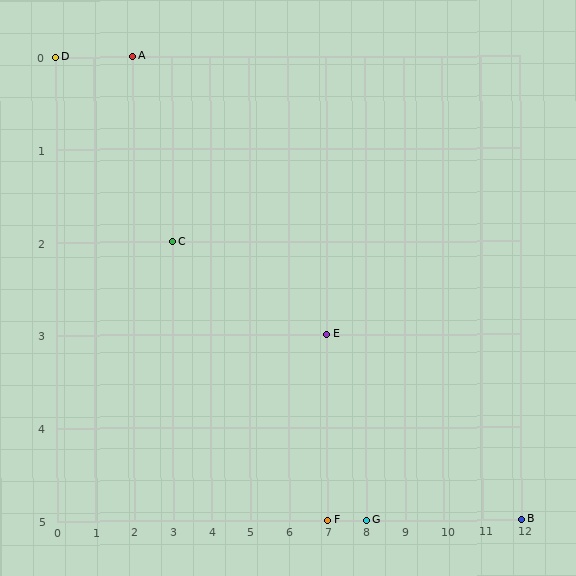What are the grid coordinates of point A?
Point A is at grid coordinates (2, 0).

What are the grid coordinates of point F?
Point F is at grid coordinates (7, 5).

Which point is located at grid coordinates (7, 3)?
Point E is at (7, 3).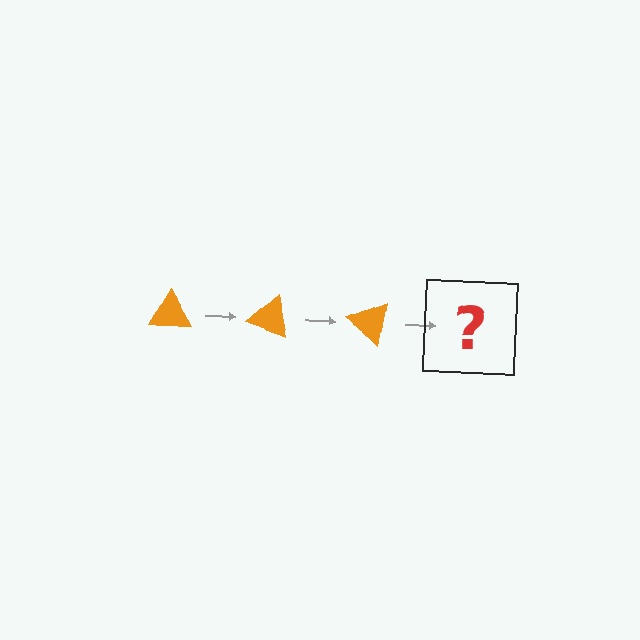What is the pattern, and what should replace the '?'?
The pattern is that the triangle rotates 20 degrees each step. The '?' should be an orange triangle rotated 60 degrees.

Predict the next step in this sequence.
The next step is an orange triangle rotated 60 degrees.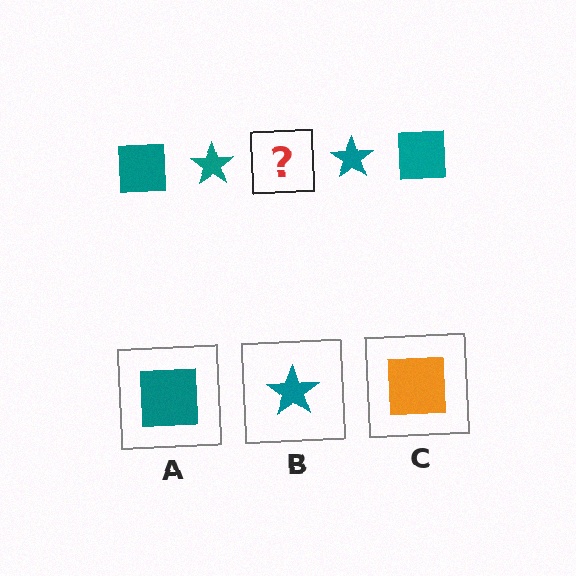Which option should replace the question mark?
Option A.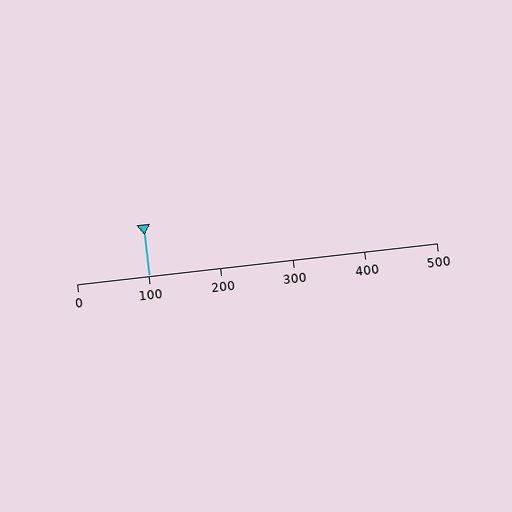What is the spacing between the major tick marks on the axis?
The major ticks are spaced 100 apart.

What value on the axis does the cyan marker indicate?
The marker indicates approximately 100.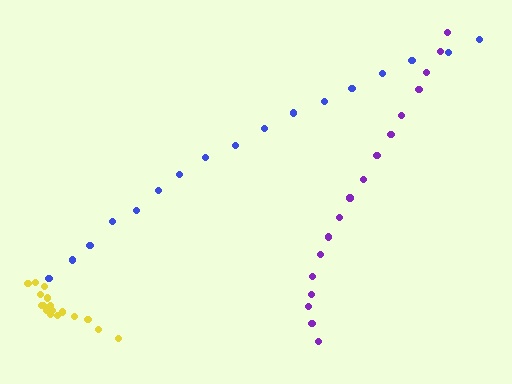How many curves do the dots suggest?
There are 3 distinct paths.